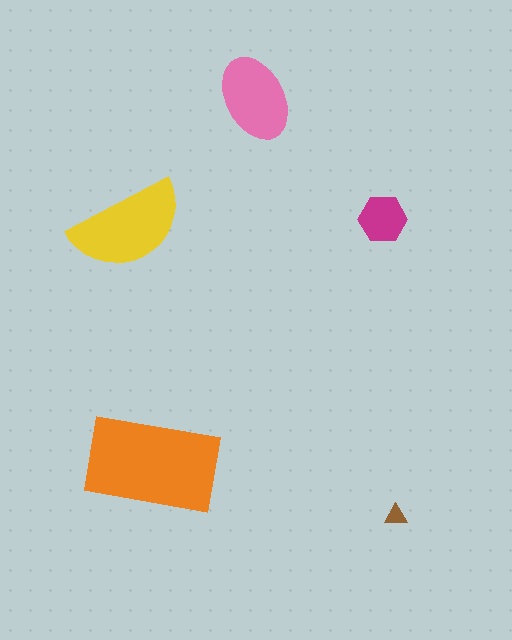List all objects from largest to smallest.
The orange rectangle, the yellow semicircle, the pink ellipse, the magenta hexagon, the brown triangle.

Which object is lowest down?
The brown triangle is bottommost.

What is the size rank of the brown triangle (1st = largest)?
5th.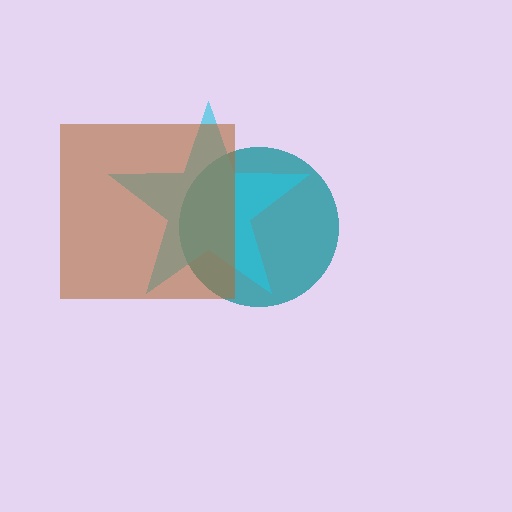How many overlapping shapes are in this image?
There are 3 overlapping shapes in the image.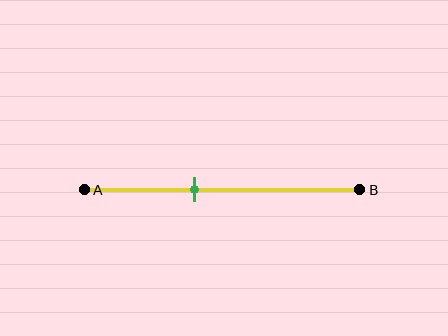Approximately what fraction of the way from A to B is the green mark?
The green mark is approximately 40% of the way from A to B.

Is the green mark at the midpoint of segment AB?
No, the mark is at about 40% from A, not at the 50% midpoint.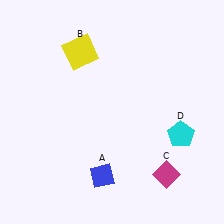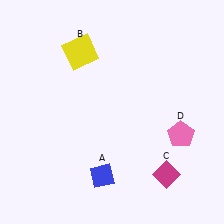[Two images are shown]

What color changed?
The pentagon (D) changed from cyan in Image 1 to pink in Image 2.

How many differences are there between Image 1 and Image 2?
There is 1 difference between the two images.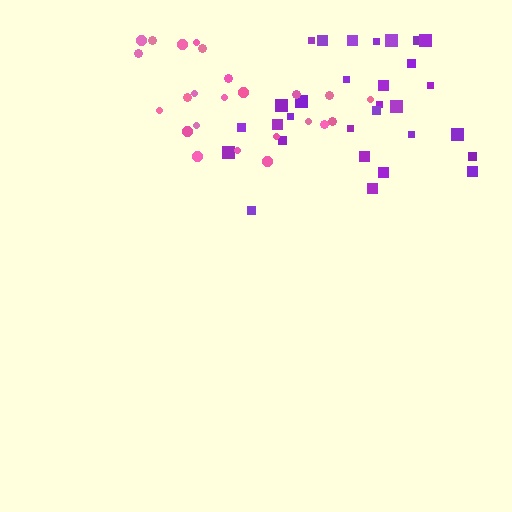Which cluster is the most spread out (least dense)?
Purple.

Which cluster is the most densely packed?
Pink.